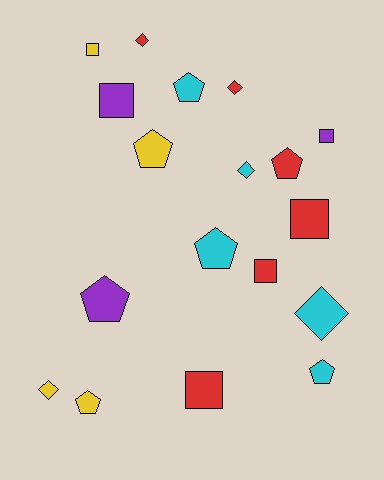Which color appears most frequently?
Red, with 6 objects.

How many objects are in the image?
There are 18 objects.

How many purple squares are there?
There are 2 purple squares.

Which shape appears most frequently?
Pentagon, with 7 objects.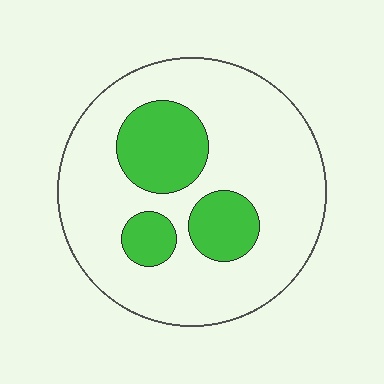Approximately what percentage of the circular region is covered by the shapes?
Approximately 25%.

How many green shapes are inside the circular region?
3.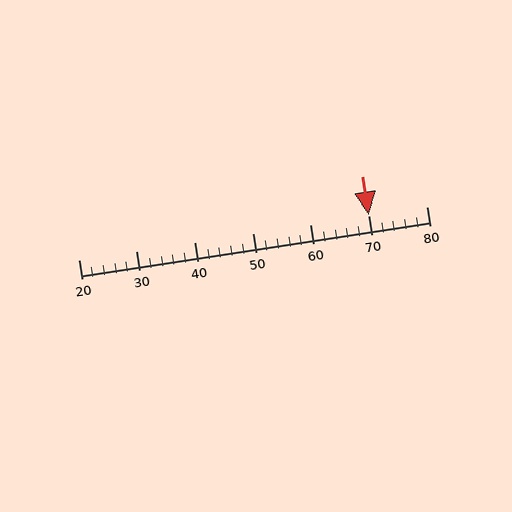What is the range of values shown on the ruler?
The ruler shows values from 20 to 80.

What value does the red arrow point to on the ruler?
The red arrow points to approximately 70.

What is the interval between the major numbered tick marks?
The major tick marks are spaced 10 units apart.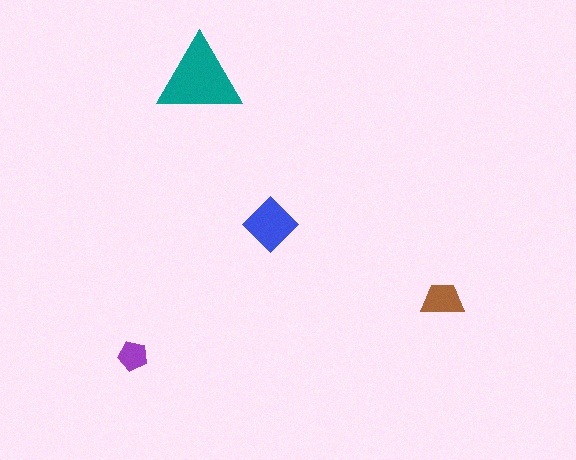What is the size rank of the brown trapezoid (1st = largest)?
3rd.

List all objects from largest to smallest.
The teal triangle, the blue diamond, the brown trapezoid, the purple pentagon.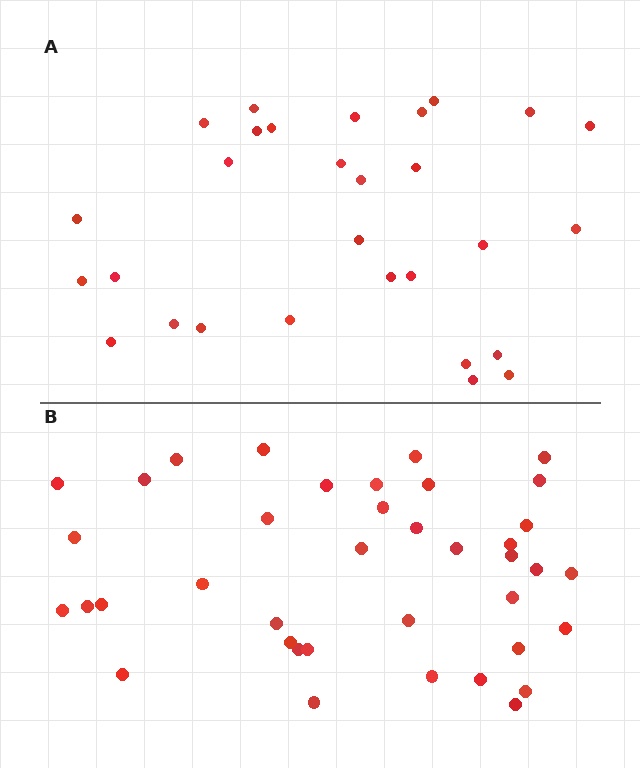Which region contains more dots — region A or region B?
Region B (the bottom region) has more dots.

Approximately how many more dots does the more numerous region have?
Region B has roughly 10 or so more dots than region A.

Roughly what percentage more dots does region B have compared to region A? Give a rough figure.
About 35% more.